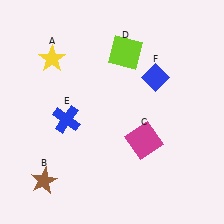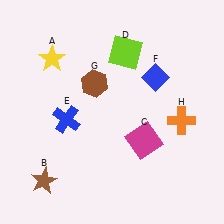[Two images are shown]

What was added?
A brown hexagon (G), an orange cross (H) were added in Image 2.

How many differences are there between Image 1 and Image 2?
There are 2 differences between the two images.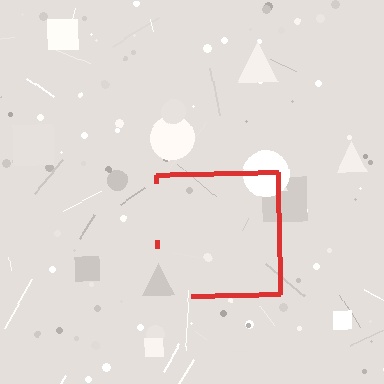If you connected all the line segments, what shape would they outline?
They would outline a square.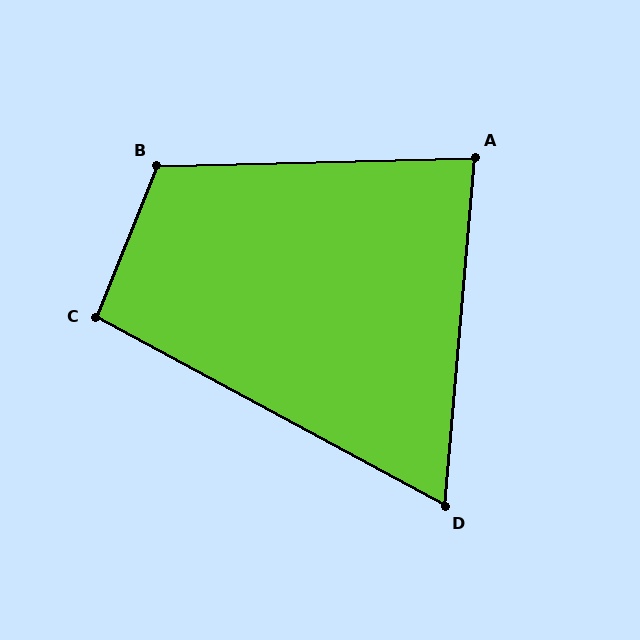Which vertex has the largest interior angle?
B, at approximately 114 degrees.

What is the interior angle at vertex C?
Approximately 96 degrees (obtuse).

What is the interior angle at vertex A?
Approximately 84 degrees (acute).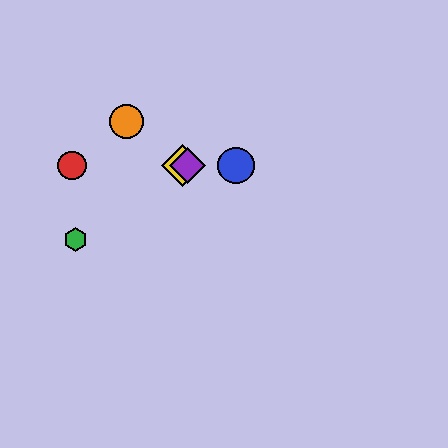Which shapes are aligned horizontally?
The red circle, the blue circle, the yellow diamond, the purple diamond are aligned horizontally.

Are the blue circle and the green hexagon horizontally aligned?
No, the blue circle is at y≈165 and the green hexagon is at y≈240.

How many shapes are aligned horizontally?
4 shapes (the red circle, the blue circle, the yellow diamond, the purple diamond) are aligned horizontally.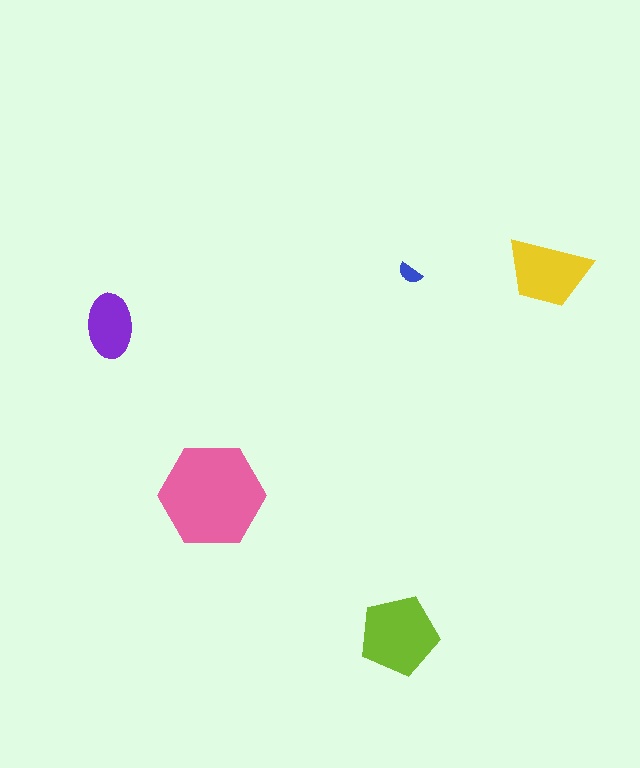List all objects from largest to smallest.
The pink hexagon, the lime pentagon, the yellow trapezoid, the purple ellipse, the blue semicircle.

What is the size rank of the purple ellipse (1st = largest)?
4th.